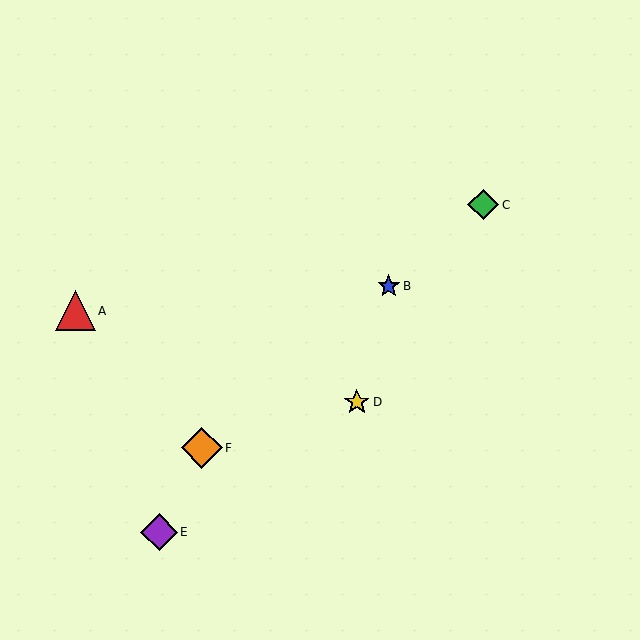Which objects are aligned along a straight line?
Objects B, C, F are aligned along a straight line.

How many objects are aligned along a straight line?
3 objects (B, C, F) are aligned along a straight line.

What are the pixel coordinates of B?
Object B is at (389, 286).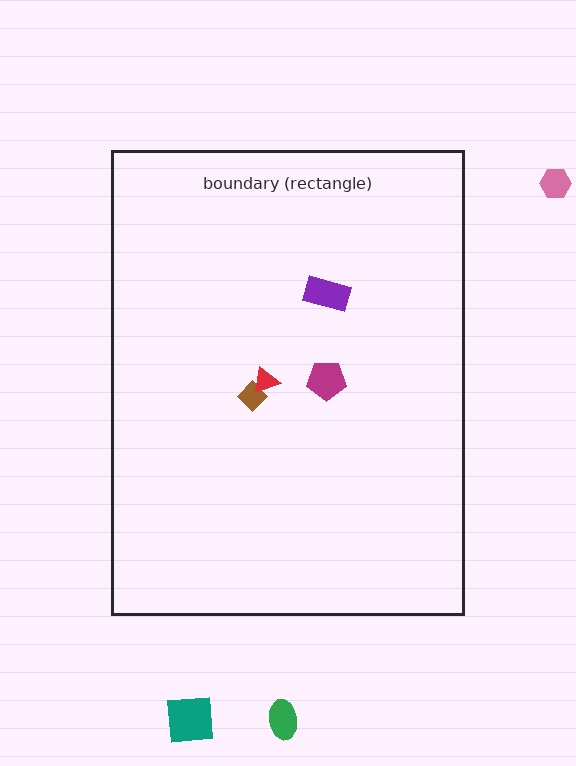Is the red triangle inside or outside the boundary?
Inside.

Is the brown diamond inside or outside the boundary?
Inside.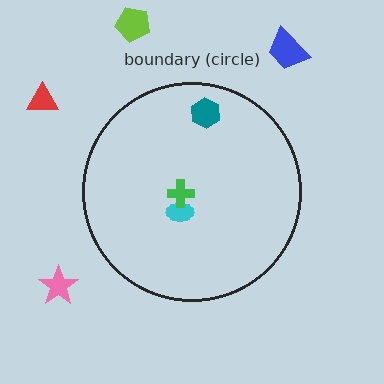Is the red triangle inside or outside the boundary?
Outside.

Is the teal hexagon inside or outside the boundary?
Inside.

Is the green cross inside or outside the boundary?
Inside.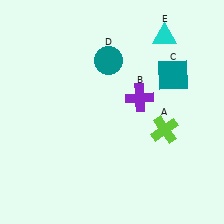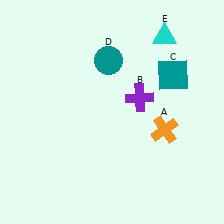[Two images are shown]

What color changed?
The cross (A) changed from lime in Image 1 to orange in Image 2.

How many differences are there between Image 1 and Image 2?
There is 1 difference between the two images.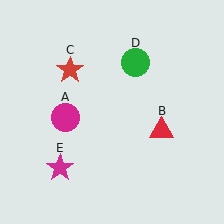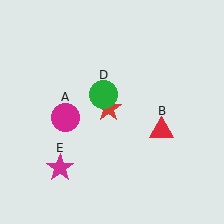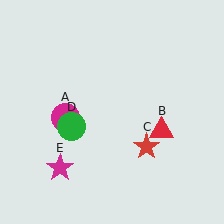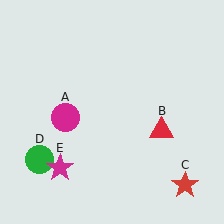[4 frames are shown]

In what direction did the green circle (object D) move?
The green circle (object D) moved down and to the left.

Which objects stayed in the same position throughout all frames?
Magenta circle (object A) and red triangle (object B) and magenta star (object E) remained stationary.